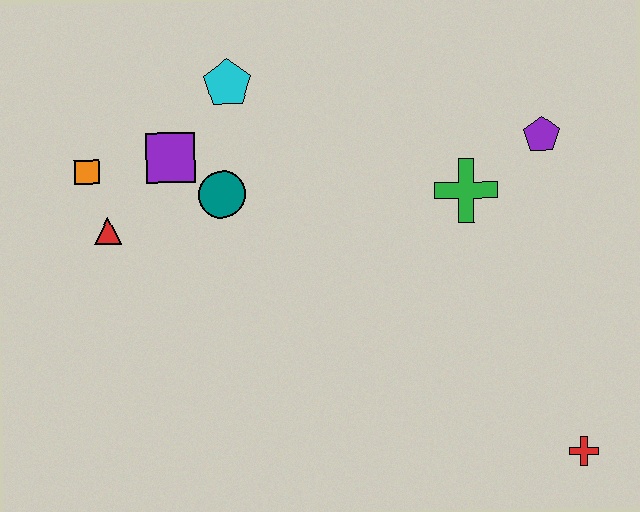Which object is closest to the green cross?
The purple pentagon is closest to the green cross.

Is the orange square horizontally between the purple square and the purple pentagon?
No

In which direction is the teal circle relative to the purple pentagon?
The teal circle is to the left of the purple pentagon.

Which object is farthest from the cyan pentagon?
The red cross is farthest from the cyan pentagon.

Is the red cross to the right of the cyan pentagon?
Yes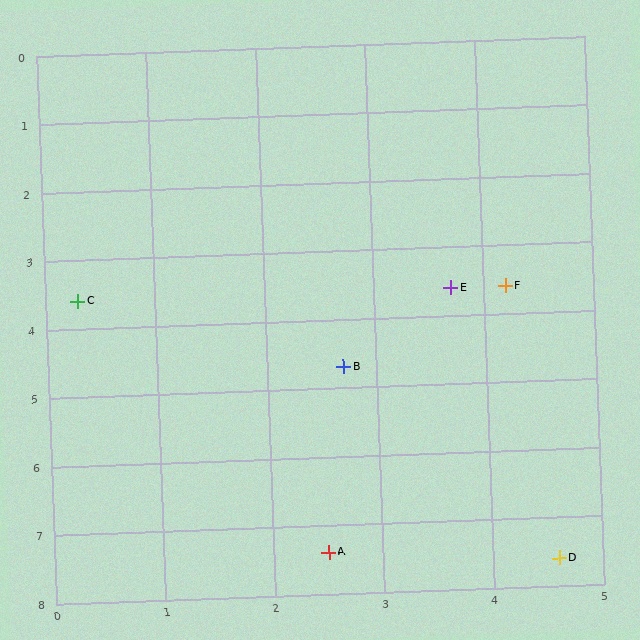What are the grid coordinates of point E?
Point E is at approximately (3.7, 3.6).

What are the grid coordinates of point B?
Point B is at approximately (2.7, 4.7).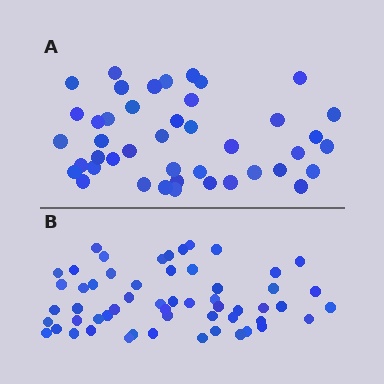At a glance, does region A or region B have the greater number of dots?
Region B (the bottom region) has more dots.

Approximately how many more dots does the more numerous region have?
Region B has approximately 15 more dots than region A.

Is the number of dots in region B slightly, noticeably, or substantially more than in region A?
Region B has noticeably more, but not dramatically so. The ratio is roughly 1.3 to 1.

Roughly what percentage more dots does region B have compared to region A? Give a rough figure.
About 30% more.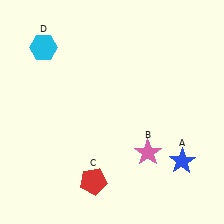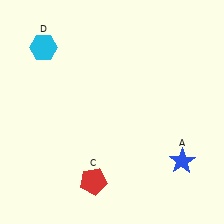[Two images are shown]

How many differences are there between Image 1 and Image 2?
There is 1 difference between the two images.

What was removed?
The pink star (B) was removed in Image 2.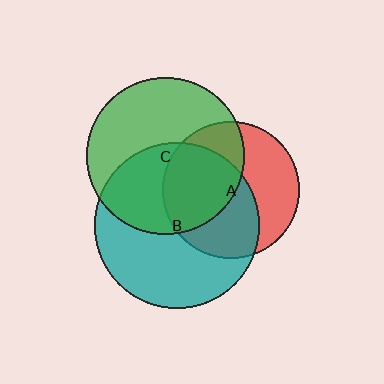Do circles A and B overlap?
Yes.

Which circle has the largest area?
Circle B (teal).